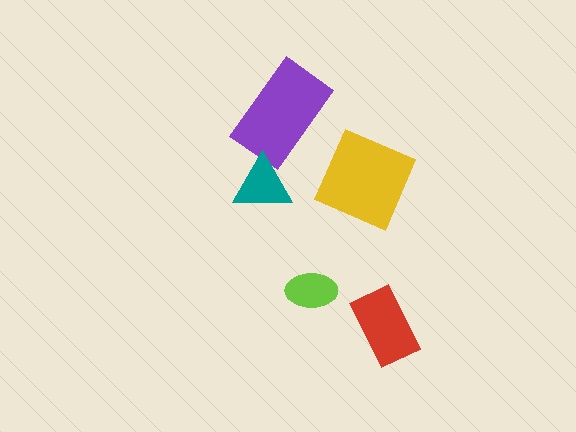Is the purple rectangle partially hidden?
Yes, it is partially covered by another shape.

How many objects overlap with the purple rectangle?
1 object overlaps with the purple rectangle.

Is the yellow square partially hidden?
No, no other shape covers it.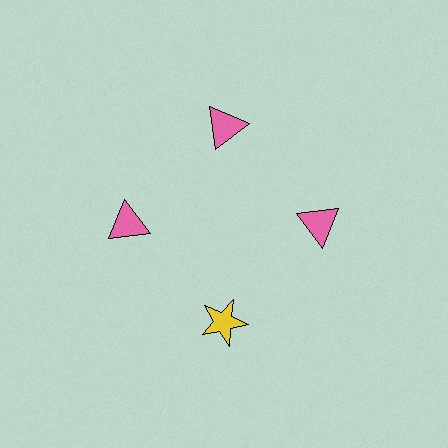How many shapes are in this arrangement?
There are 4 shapes arranged in a ring pattern.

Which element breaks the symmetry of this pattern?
The yellow star at roughly the 6 o'clock position breaks the symmetry. All other shapes are pink triangles.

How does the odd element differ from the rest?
It differs in both color (yellow instead of pink) and shape (star instead of triangle).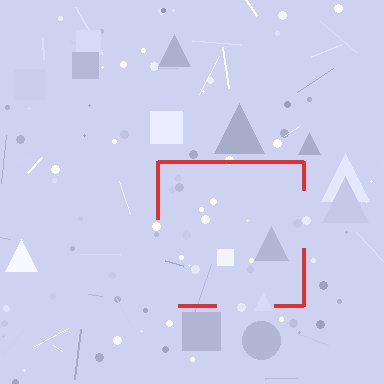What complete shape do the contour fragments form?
The contour fragments form a square.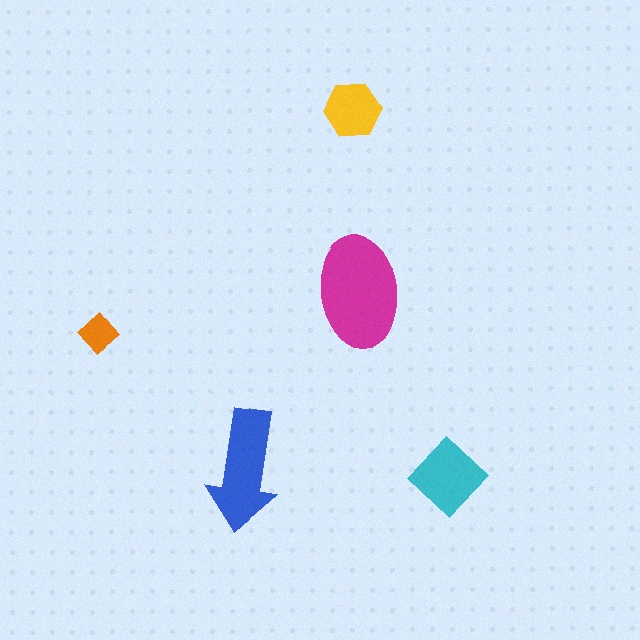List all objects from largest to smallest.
The magenta ellipse, the blue arrow, the cyan diamond, the yellow hexagon, the orange diamond.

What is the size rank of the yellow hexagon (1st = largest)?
4th.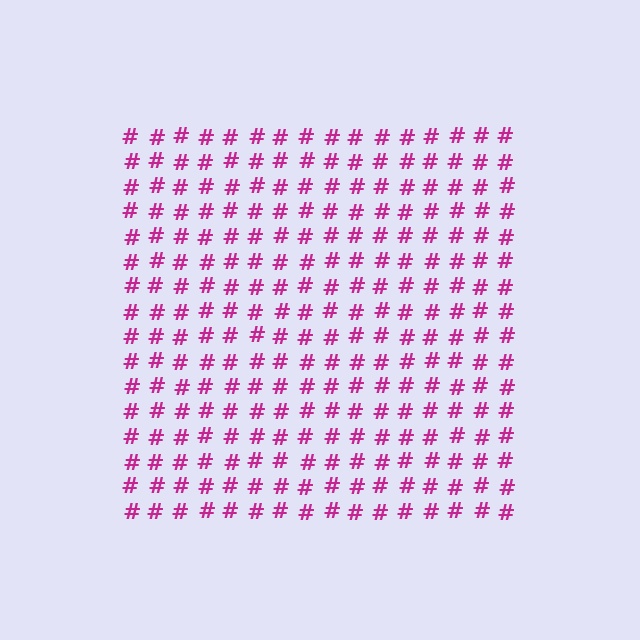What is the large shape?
The large shape is a square.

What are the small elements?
The small elements are hash symbols.